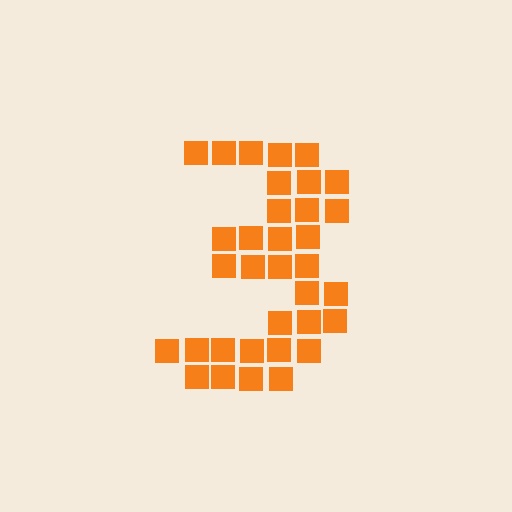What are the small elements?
The small elements are squares.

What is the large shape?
The large shape is the digit 3.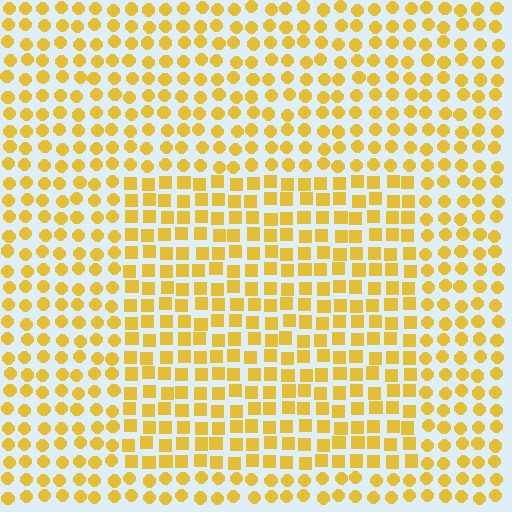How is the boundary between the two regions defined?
The boundary is defined by a change in element shape: squares inside vs. circles outside. All elements share the same color and spacing.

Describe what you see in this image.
The image is filled with small yellow elements arranged in a uniform grid. A rectangle-shaped region contains squares, while the surrounding area contains circles. The boundary is defined purely by the change in element shape.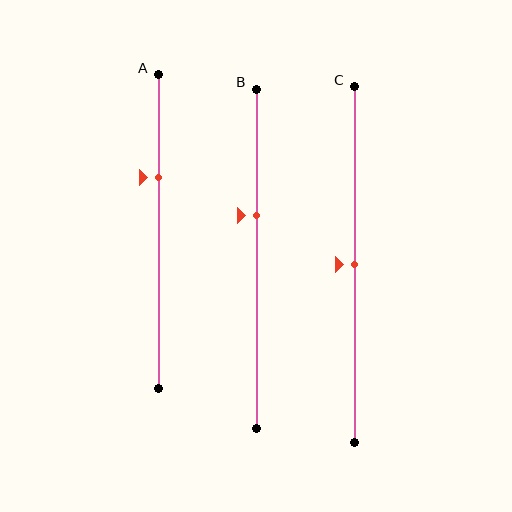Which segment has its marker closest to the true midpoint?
Segment C has its marker closest to the true midpoint.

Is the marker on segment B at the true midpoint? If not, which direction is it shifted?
No, the marker on segment B is shifted upward by about 13% of the segment length.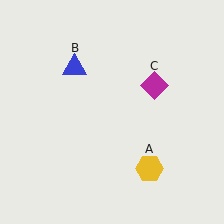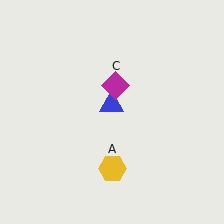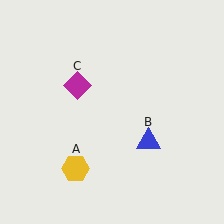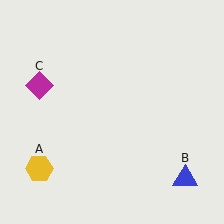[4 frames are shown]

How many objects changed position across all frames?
3 objects changed position: yellow hexagon (object A), blue triangle (object B), magenta diamond (object C).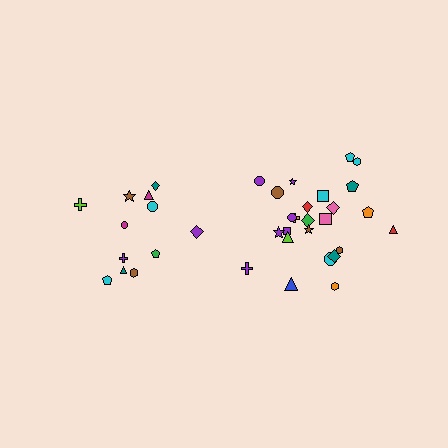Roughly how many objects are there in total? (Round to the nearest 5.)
Roughly 35 objects in total.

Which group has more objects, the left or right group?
The right group.